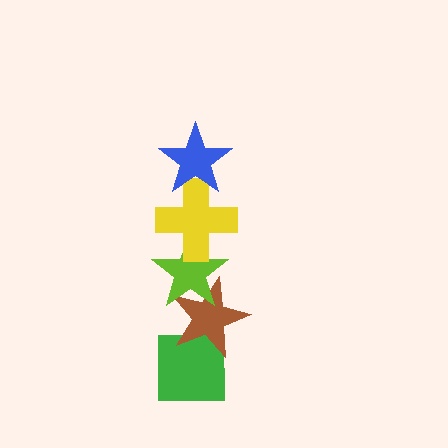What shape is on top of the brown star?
The lime star is on top of the brown star.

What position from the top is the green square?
The green square is 5th from the top.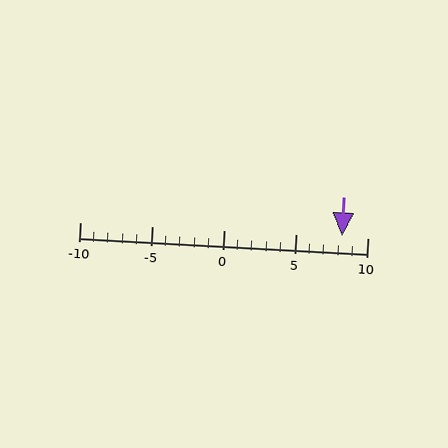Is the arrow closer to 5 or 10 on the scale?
The arrow is closer to 10.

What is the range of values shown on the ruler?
The ruler shows values from -10 to 10.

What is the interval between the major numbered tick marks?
The major tick marks are spaced 5 units apart.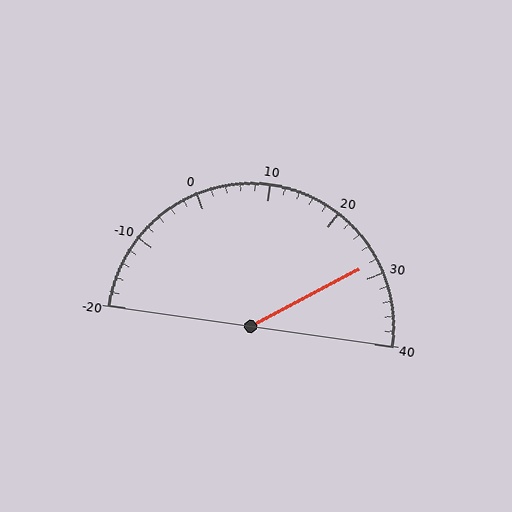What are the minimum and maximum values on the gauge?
The gauge ranges from -20 to 40.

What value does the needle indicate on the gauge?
The needle indicates approximately 28.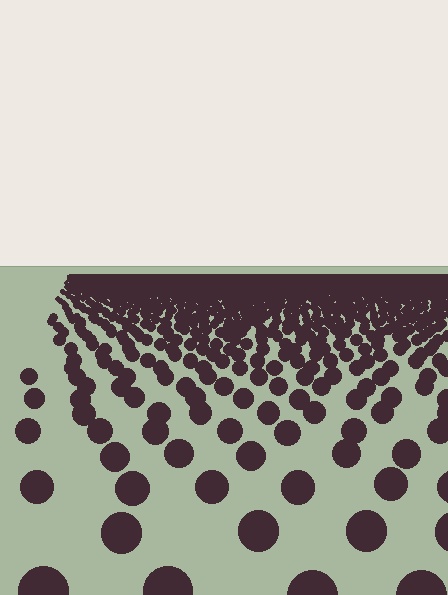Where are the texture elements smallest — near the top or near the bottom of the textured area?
Near the top.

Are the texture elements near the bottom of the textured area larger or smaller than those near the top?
Larger. Near the bottom, elements are closer to the viewer and appear at a bigger on-screen size.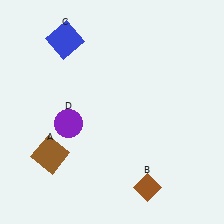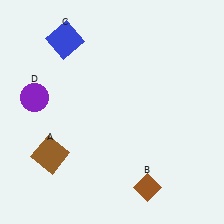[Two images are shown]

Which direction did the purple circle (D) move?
The purple circle (D) moved left.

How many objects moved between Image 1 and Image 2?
1 object moved between the two images.